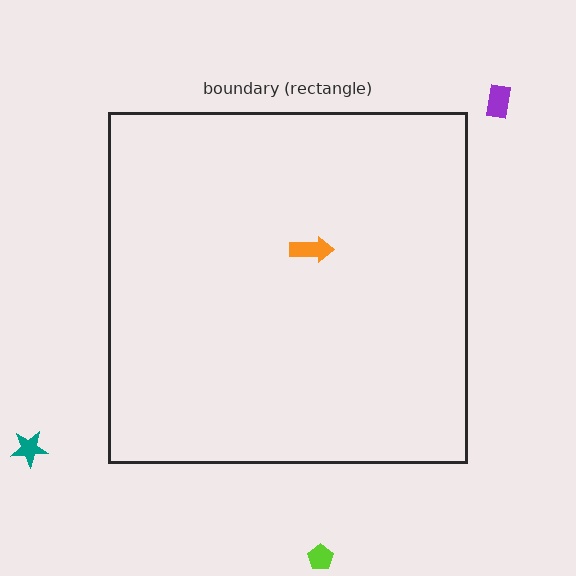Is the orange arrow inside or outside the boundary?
Inside.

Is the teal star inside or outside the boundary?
Outside.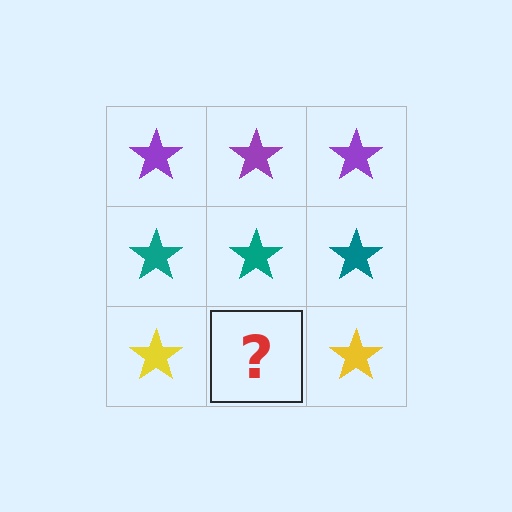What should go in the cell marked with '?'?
The missing cell should contain a yellow star.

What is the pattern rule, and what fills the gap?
The rule is that each row has a consistent color. The gap should be filled with a yellow star.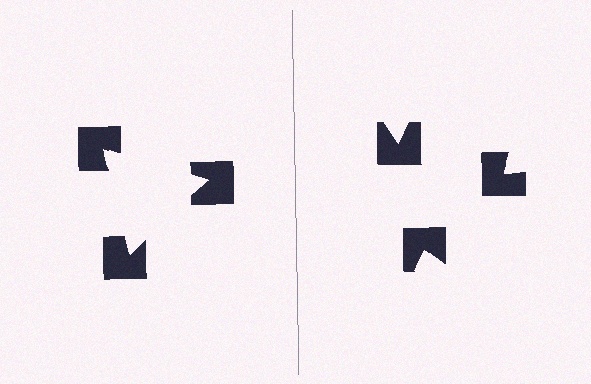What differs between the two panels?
The notched squares are positioned identically on both sides; only the wedge orientations differ. On the left they align to a triangle; on the right they are misaligned.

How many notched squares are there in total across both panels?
6 — 3 on each side.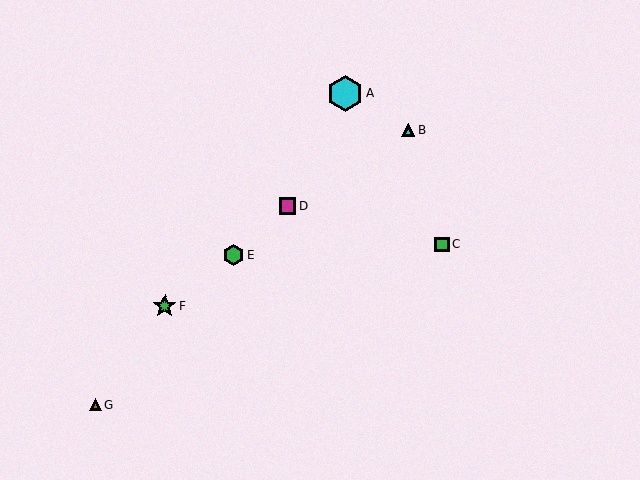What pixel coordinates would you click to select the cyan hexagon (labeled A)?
Click at (346, 93) to select the cyan hexagon A.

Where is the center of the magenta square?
The center of the magenta square is at (288, 206).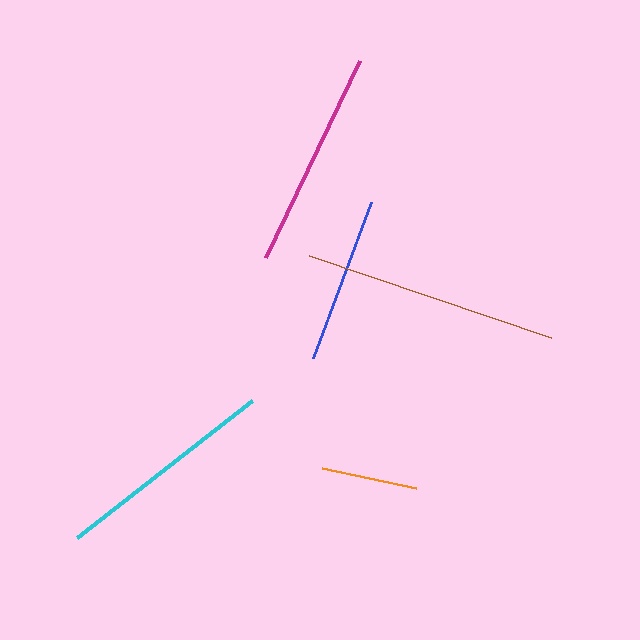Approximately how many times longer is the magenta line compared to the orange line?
The magenta line is approximately 2.2 times the length of the orange line.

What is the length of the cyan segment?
The cyan segment is approximately 222 pixels long.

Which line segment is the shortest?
The orange line is the shortest at approximately 97 pixels.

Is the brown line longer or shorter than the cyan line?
The brown line is longer than the cyan line.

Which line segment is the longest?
The brown line is the longest at approximately 256 pixels.